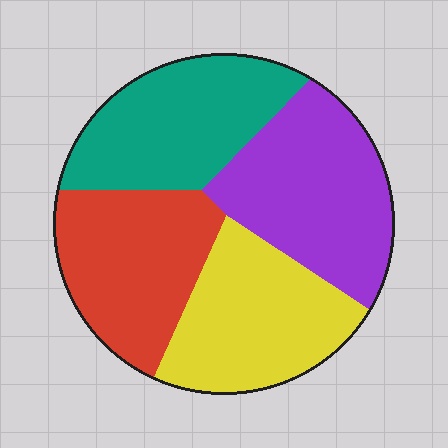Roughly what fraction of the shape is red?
Red covers about 25% of the shape.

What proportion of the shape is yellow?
Yellow covers around 25% of the shape.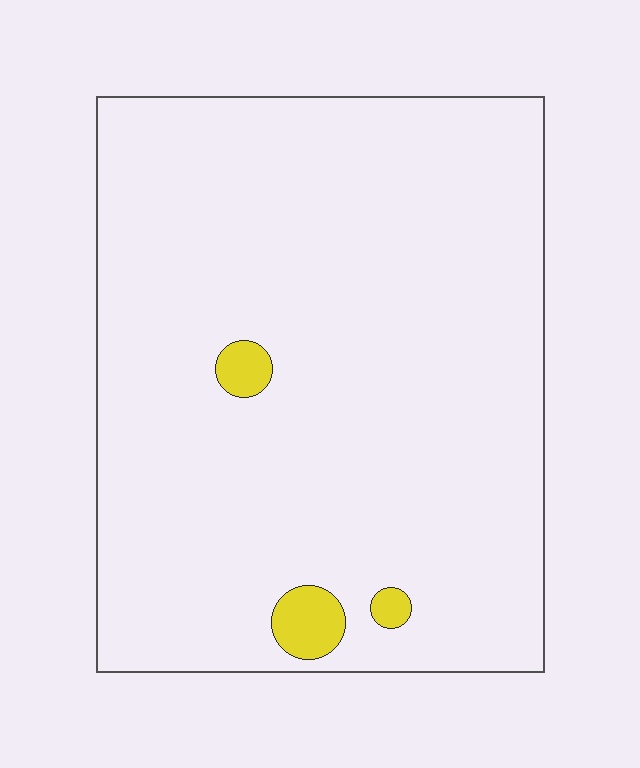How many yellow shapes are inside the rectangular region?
3.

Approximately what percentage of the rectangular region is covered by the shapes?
Approximately 5%.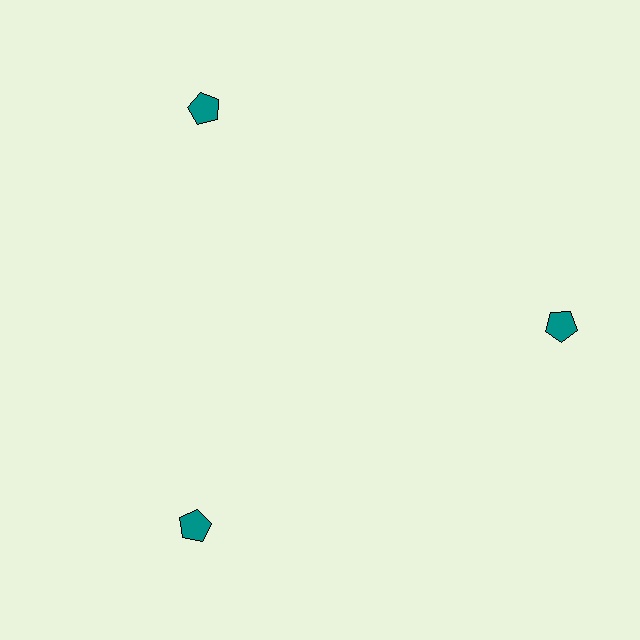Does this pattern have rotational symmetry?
Yes, this pattern has 3-fold rotational symmetry. It looks the same after rotating 120 degrees around the center.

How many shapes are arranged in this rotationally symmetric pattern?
There are 3 shapes, arranged in 3 groups of 1.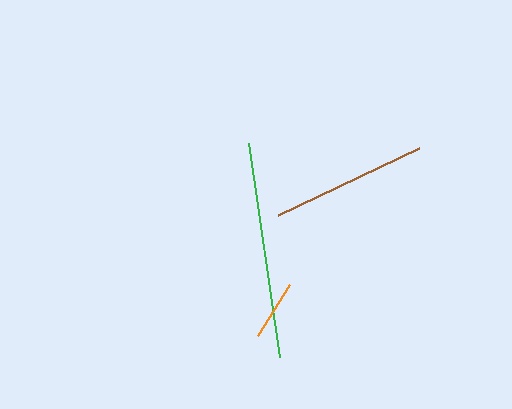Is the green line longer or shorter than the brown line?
The green line is longer than the brown line.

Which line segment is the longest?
The green line is the longest at approximately 216 pixels.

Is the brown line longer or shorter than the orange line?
The brown line is longer than the orange line.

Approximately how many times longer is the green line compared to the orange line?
The green line is approximately 3.6 times the length of the orange line.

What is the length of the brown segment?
The brown segment is approximately 157 pixels long.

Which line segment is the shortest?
The orange line is the shortest at approximately 61 pixels.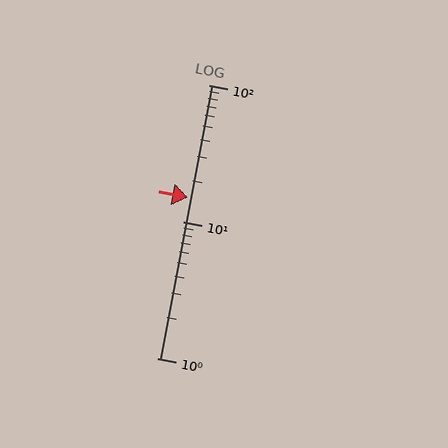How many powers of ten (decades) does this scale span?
The scale spans 2 decades, from 1 to 100.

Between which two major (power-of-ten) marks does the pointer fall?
The pointer is between 10 and 100.